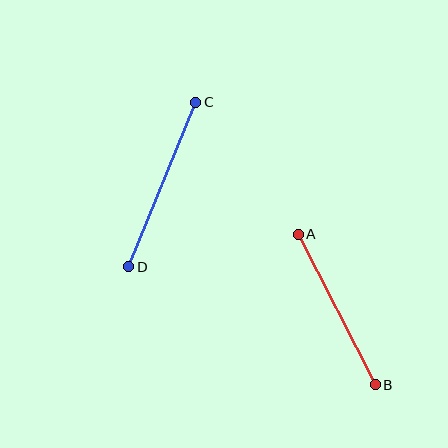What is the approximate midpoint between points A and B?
The midpoint is at approximately (337, 309) pixels.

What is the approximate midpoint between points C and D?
The midpoint is at approximately (162, 185) pixels.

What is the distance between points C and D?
The distance is approximately 177 pixels.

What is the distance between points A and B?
The distance is approximately 169 pixels.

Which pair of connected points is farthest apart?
Points C and D are farthest apart.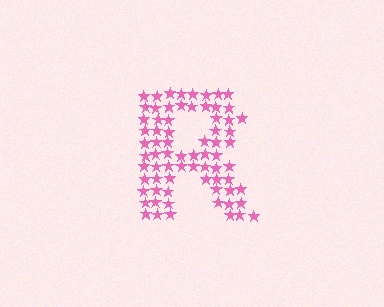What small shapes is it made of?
It is made of small stars.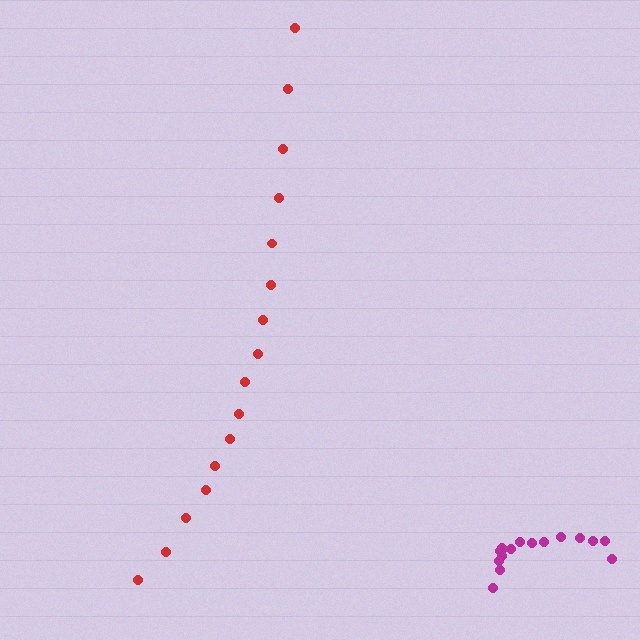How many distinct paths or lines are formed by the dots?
There are 2 distinct paths.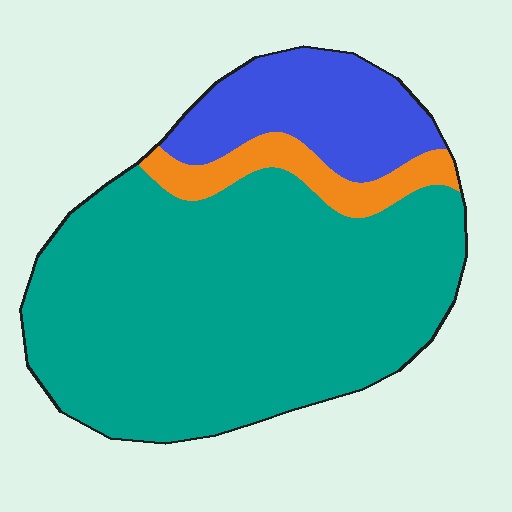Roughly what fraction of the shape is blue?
Blue takes up about one sixth (1/6) of the shape.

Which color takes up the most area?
Teal, at roughly 75%.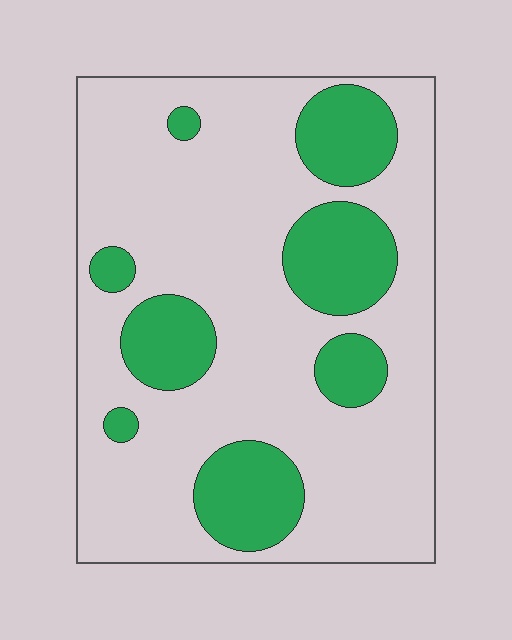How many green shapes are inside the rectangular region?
8.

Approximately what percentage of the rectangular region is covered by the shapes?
Approximately 25%.